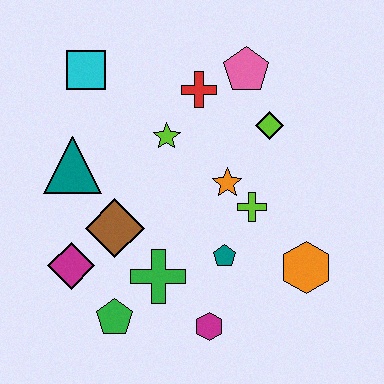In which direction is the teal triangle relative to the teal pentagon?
The teal triangle is to the left of the teal pentagon.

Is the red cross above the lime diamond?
Yes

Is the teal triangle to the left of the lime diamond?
Yes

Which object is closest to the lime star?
The red cross is closest to the lime star.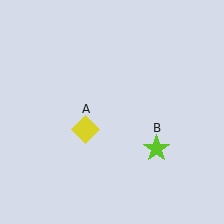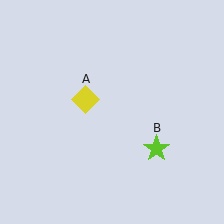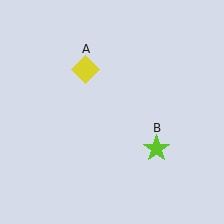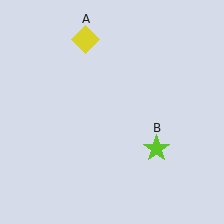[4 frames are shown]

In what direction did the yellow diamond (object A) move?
The yellow diamond (object A) moved up.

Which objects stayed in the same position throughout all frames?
Lime star (object B) remained stationary.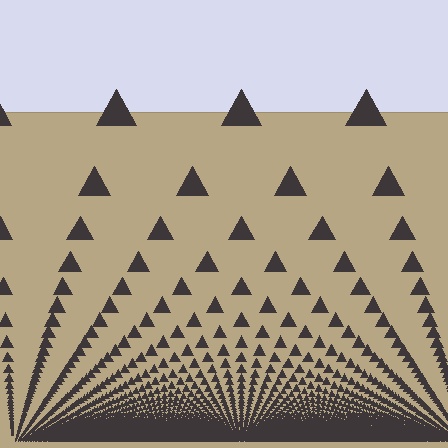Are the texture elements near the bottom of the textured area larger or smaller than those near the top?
Smaller. The gradient is inverted — elements near the bottom are smaller and denser.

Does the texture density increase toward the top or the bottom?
Density increases toward the bottom.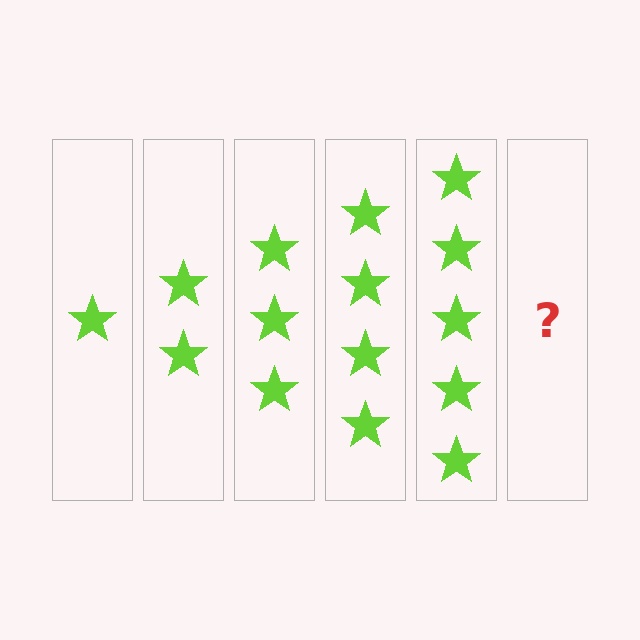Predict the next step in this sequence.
The next step is 6 stars.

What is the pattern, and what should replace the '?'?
The pattern is that each step adds one more star. The '?' should be 6 stars.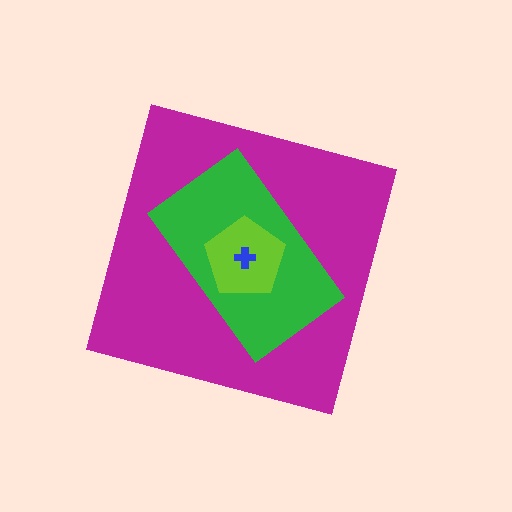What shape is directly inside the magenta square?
The green rectangle.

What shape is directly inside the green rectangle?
The lime pentagon.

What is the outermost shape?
The magenta square.